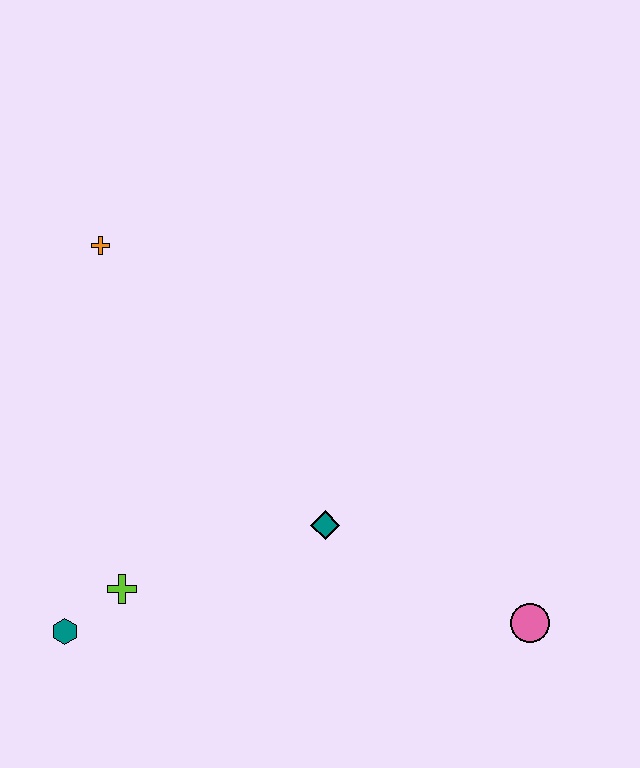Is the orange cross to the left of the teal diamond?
Yes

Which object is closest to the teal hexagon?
The lime cross is closest to the teal hexagon.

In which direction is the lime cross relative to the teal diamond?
The lime cross is to the left of the teal diamond.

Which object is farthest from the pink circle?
The orange cross is farthest from the pink circle.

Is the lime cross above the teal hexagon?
Yes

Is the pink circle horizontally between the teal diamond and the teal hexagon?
No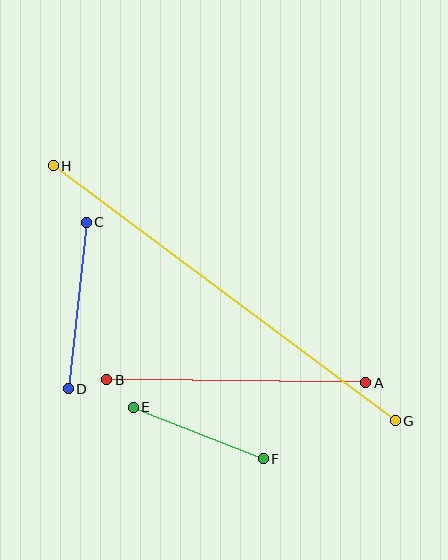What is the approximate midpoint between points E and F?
The midpoint is at approximately (198, 433) pixels.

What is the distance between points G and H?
The distance is approximately 427 pixels.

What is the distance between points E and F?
The distance is approximately 140 pixels.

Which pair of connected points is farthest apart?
Points G and H are farthest apart.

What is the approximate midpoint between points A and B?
The midpoint is at approximately (236, 381) pixels.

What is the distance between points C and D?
The distance is approximately 168 pixels.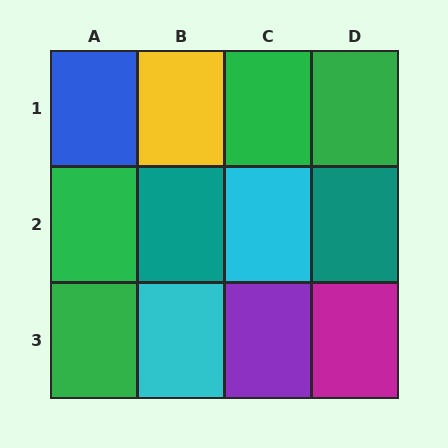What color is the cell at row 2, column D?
Teal.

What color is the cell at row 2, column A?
Green.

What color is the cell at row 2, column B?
Teal.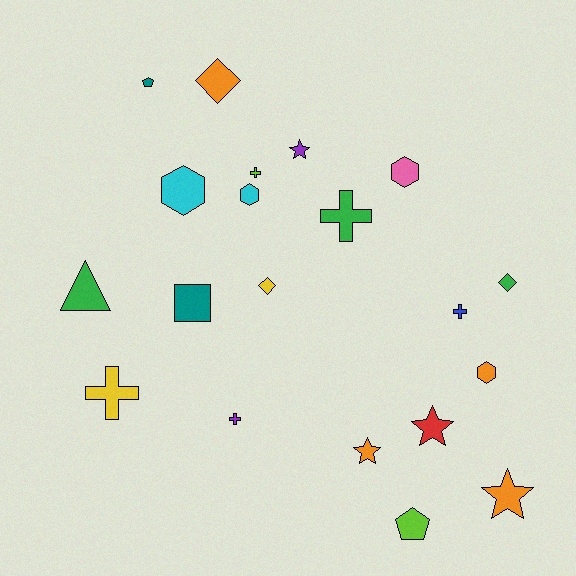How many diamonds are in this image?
There are 3 diamonds.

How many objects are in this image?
There are 20 objects.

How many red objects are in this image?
There is 1 red object.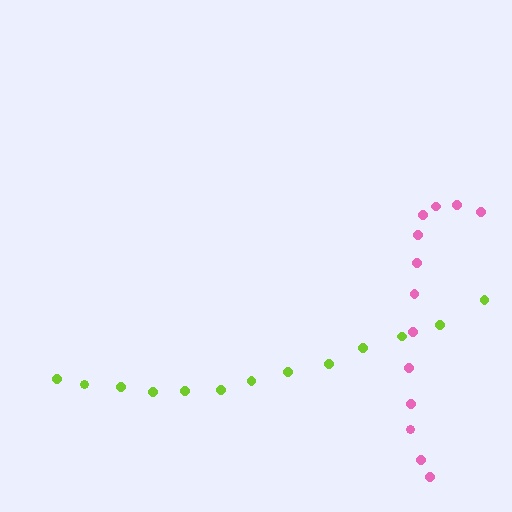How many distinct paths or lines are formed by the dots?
There are 2 distinct paths.